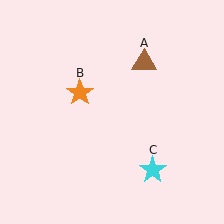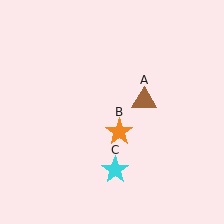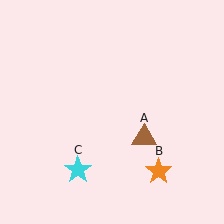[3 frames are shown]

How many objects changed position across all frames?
3 objects changed position: brown triangle (object A), orange star (object B), cyan star (object C).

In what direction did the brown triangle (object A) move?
The brown triangle (object A) moved down.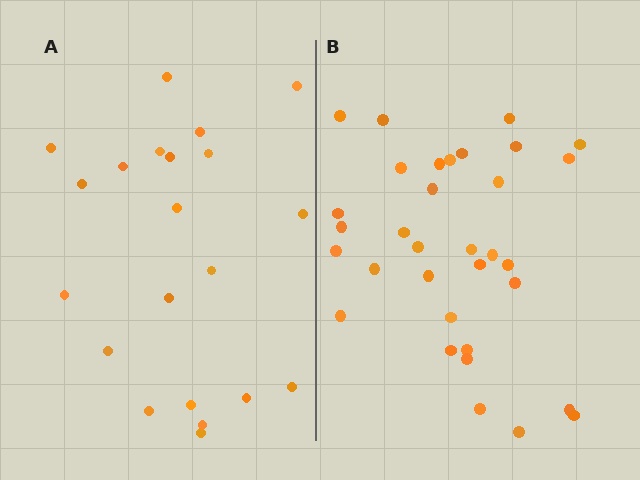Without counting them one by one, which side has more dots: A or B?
Region B (the right region) has more dots.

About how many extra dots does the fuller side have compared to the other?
Region B has roughly 12 or so more dots than region A.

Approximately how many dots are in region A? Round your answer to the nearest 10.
About 20 dots. (The exact count is 21, which rounds to 20.)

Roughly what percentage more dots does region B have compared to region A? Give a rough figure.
About 55% more.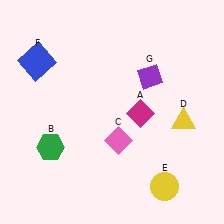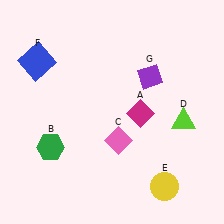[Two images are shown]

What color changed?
The triangle (D) changed from yellow in Image 1 to lime in Image 2.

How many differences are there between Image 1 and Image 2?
There is 1 difference between the two images.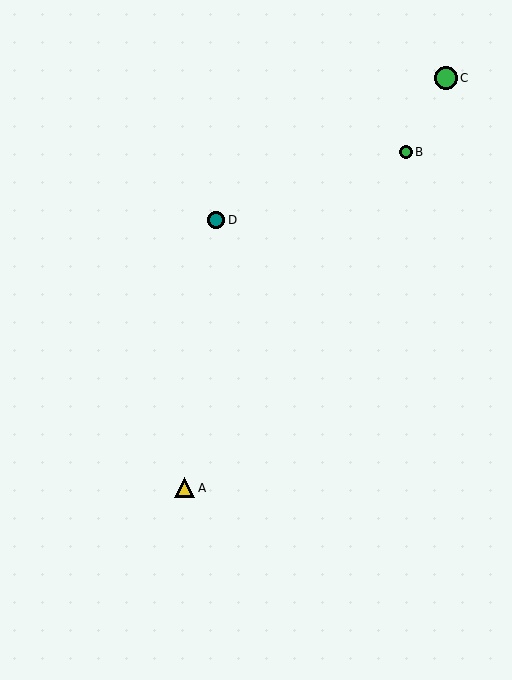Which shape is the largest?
The green circle (labeled C) is the largest.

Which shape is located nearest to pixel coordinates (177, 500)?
The yellow triangle (labeled A) at (185, 488) is nearest to that location.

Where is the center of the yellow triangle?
The center of the yellow triangle is at (185, 488).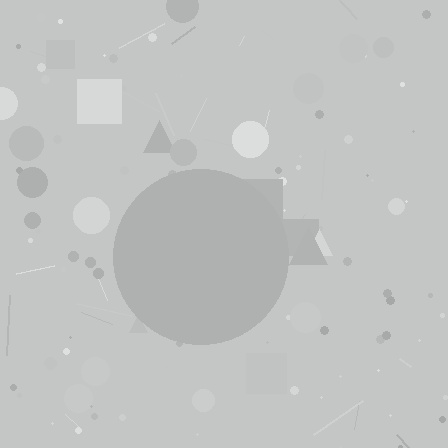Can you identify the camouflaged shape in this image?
The camouflaged shape is a circle.